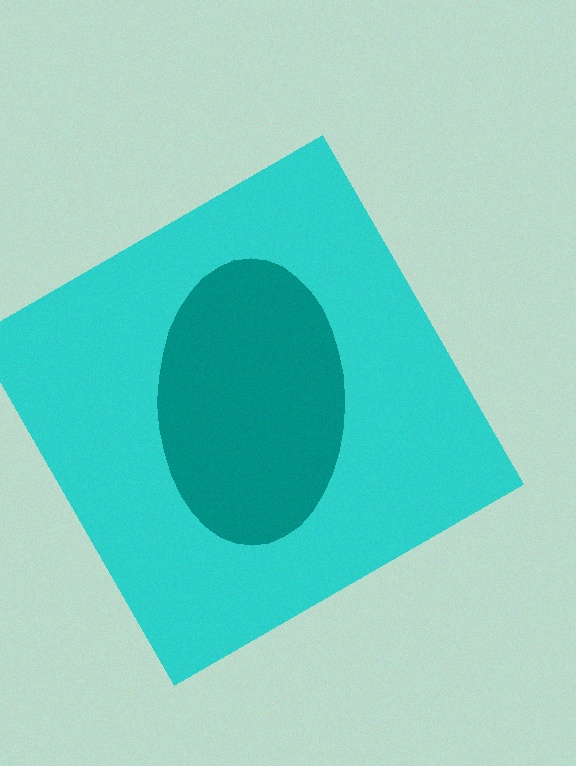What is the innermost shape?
The teal ellipse.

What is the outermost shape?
The cyan square.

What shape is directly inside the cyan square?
The teal ellipse.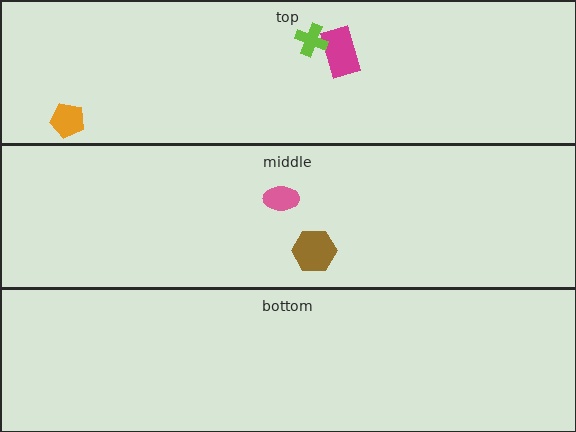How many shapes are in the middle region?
2.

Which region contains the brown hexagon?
The middle region.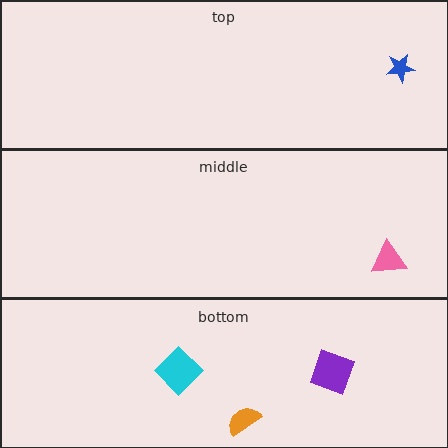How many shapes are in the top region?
1.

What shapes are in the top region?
The blue star.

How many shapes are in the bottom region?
3.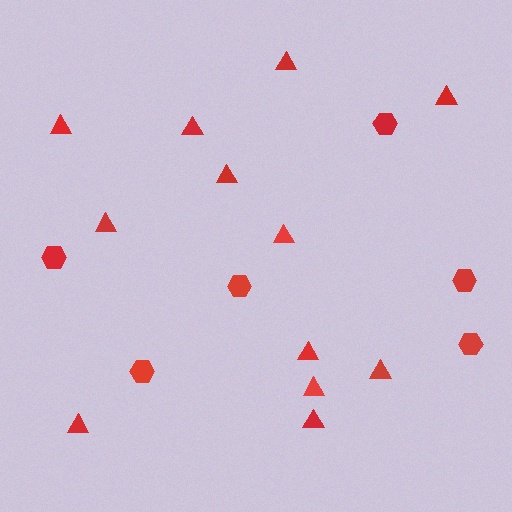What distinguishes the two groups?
There are 2 groups: one group of hexagons (6) and one group of triangles (12).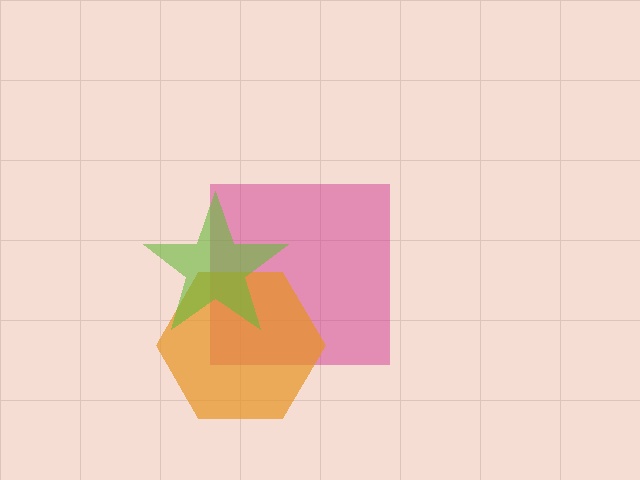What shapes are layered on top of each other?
The layered shapes are: a magenta square, an orange hexagon, a lime star.